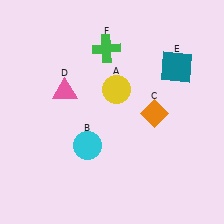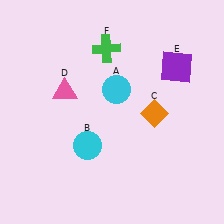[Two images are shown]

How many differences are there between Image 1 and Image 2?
There are 2 differences between the two images.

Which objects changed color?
A changed from yellow to cyan. E changed from teal to purple.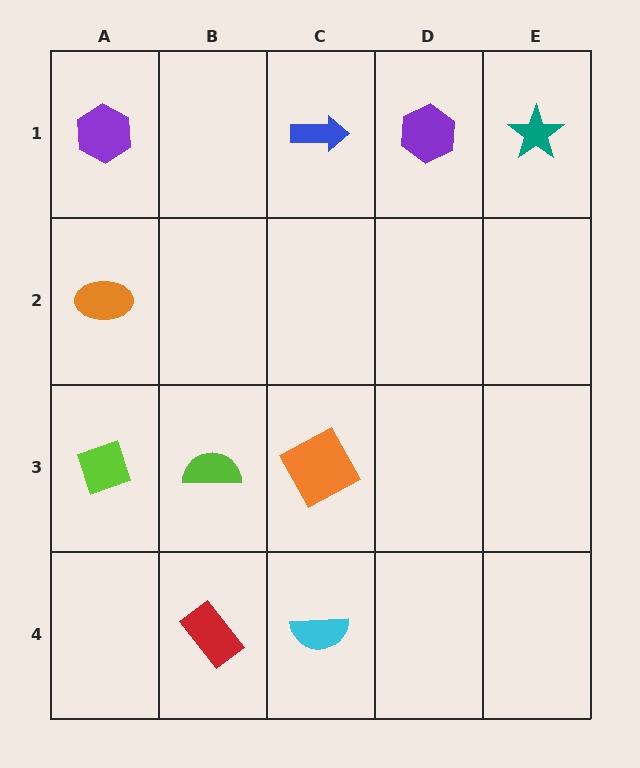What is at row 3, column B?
A lime semicircle.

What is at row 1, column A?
A purple hexagon.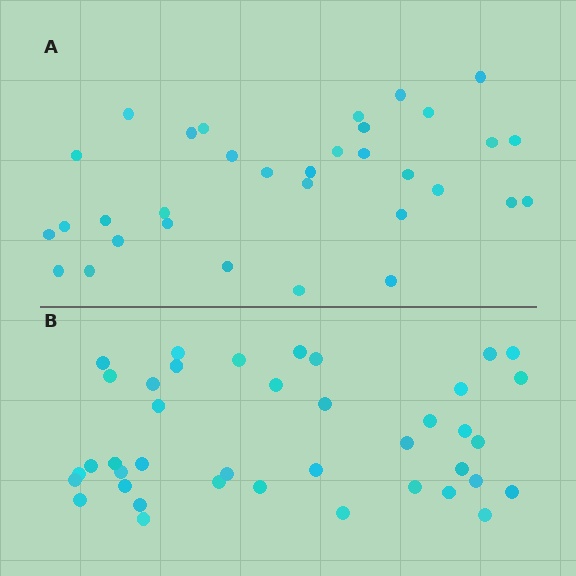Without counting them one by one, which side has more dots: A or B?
Region B (the bottom region) has more dots.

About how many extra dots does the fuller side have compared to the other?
Region B has roughly 8 or so more dots than region A.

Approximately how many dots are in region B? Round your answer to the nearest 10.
About 40 dots.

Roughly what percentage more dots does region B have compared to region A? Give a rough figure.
About 20% more.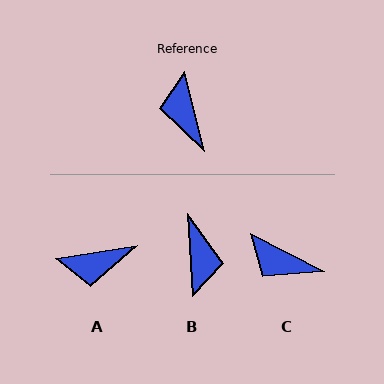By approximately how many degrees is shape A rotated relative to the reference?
Approximately 85 degrees counter-clockwise.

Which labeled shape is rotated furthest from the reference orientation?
B, about 170 degrees away.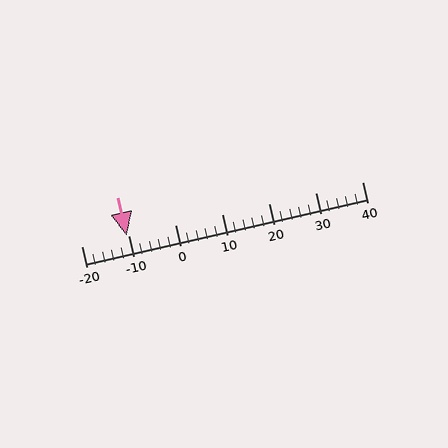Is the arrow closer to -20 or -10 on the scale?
The arrow is closer to -10.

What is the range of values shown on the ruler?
The ruler shows values from -20 to 40.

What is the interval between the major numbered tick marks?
The major tick marks are spaced 10 units apart.